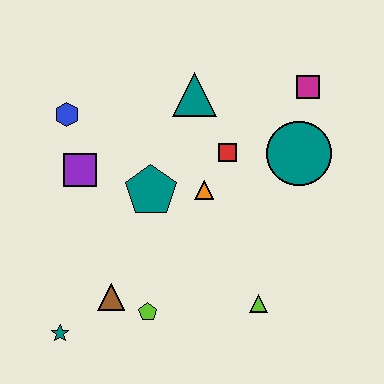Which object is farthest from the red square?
The teal star is farthest from the red square.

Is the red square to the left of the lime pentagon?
No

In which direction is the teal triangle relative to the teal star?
The teal triangle is above the teal star.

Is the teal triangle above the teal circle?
Yes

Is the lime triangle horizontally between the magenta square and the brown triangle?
Yes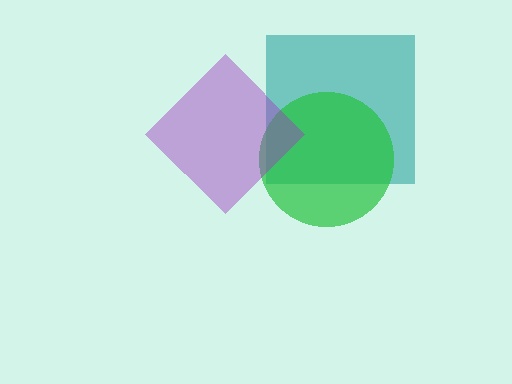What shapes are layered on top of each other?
The layered shapes are: a teal square, a green circle, a purple diamond.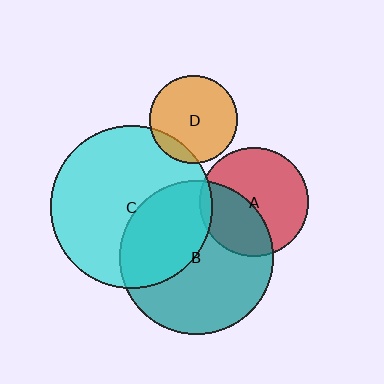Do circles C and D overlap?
Yes.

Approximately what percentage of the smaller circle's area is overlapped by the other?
Approximately 10%.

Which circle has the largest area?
Circle C (cyan).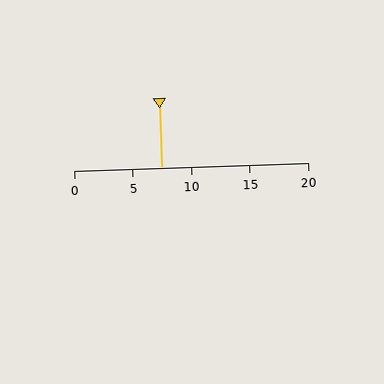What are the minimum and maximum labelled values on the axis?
The axis runs from 0 to 20.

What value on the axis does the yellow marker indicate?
The marker indicates approximately 7.5.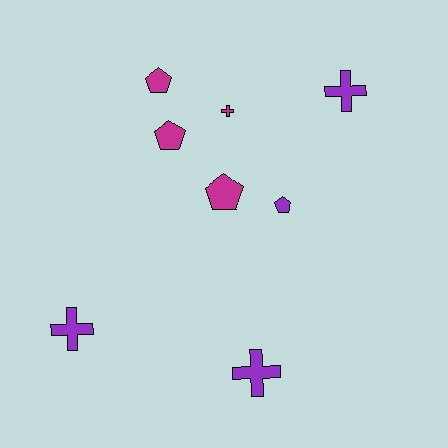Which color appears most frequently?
Magenta, with 4 objects.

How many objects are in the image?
There are 8 objects.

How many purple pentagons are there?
There is 1 purple pentagon.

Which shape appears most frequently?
Pentagon, with 4 objects.